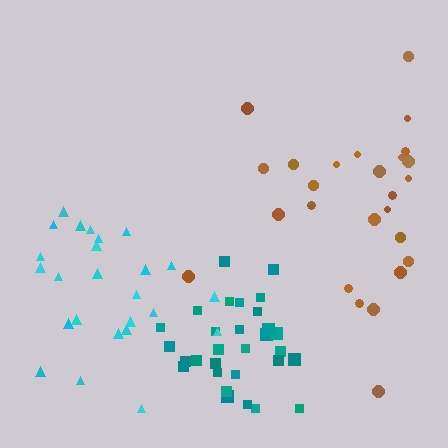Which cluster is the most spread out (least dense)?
Brown.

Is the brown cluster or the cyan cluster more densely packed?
Cyan.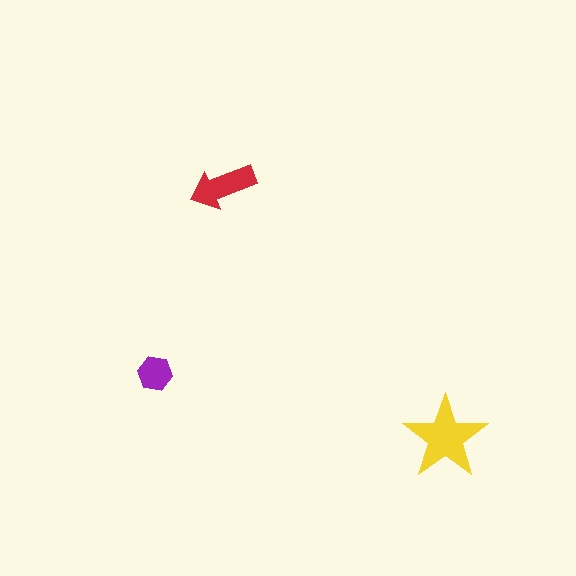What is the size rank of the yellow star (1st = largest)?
1st.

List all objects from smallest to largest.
The purple hexagon, the red arrow, the yellow star.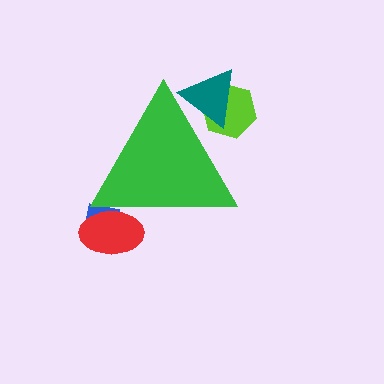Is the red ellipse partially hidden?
Yes, the red ellipse is partially hidden behind the green triangle.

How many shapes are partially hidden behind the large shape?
4 shapes are partially hidden.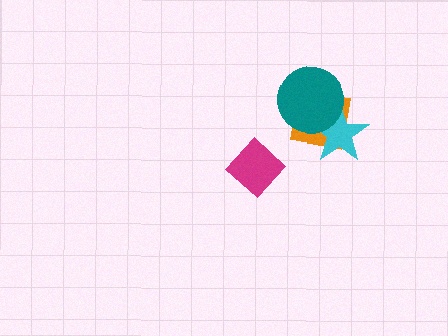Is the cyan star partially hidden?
Yes, it is partially covered by another shape.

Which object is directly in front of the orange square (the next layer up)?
The cyan star is directly in front of the orange square.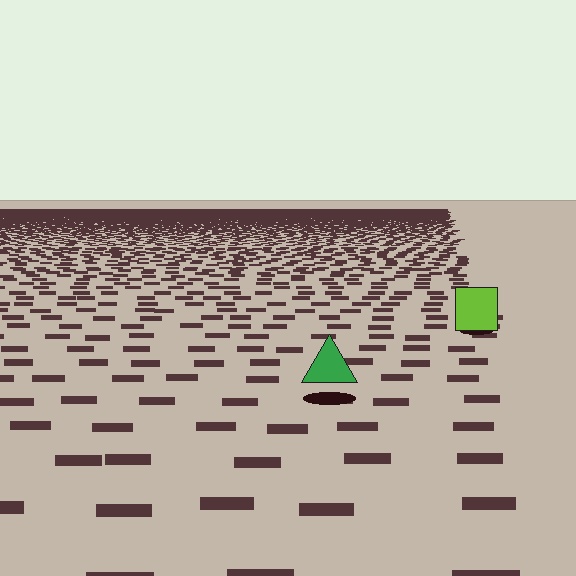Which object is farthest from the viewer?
The lime square is farthest from the viewer. It appears smaller and the ground texture around it is denser.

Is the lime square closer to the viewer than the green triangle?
No. The green triangle is closer — you can tell from the texture gradient: the ground texture is coarser near it.